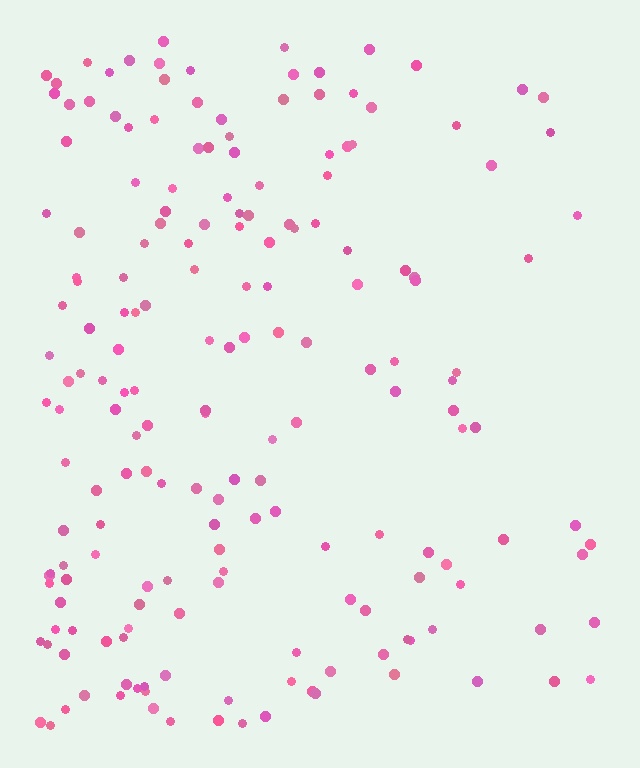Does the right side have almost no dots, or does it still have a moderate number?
Still a moderate number, just noticeably fewer than the left.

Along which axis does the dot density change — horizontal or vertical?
Horizontal.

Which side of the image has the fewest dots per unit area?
The right.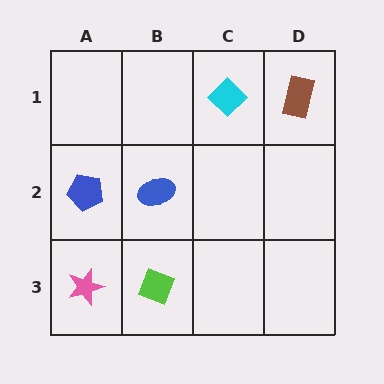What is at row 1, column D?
A brown rectangle.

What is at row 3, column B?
A lime diamond.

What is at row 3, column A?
A pink star.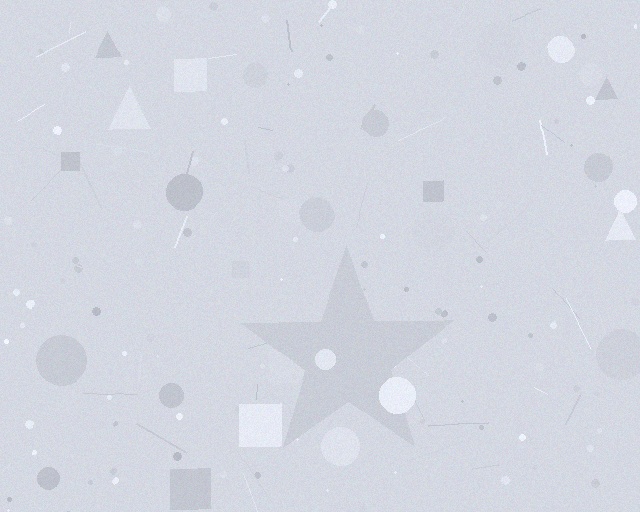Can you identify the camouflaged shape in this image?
The camouflaged shape is a star.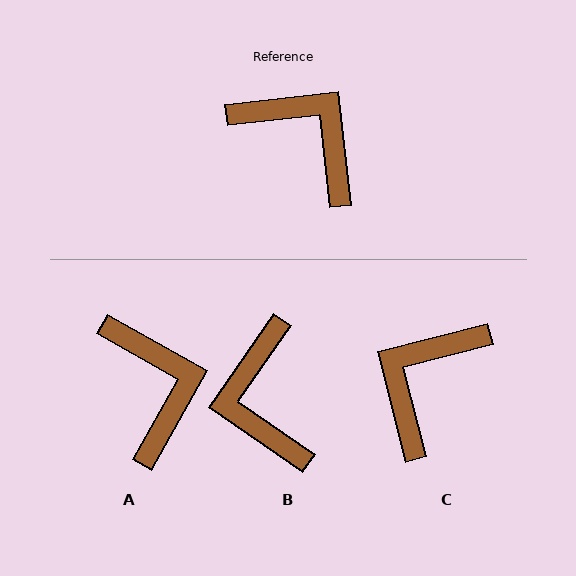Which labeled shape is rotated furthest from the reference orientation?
B, about 139 degrees away.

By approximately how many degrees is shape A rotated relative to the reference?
Approximately 36 degrees clockwise.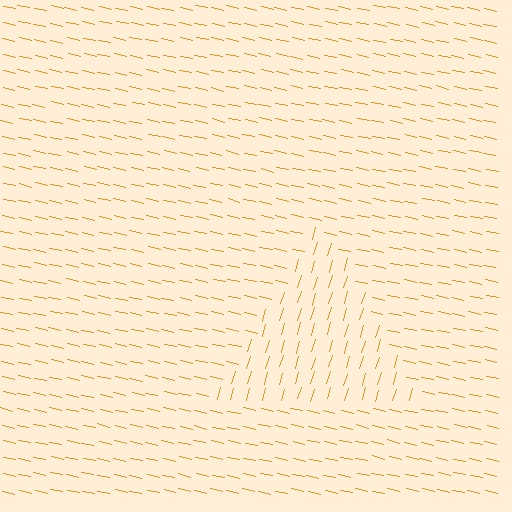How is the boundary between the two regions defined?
The boundary is defined purely by a change in line orientation (approximately 86 degrees difference). All lines are the same color and thickness.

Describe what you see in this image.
The image is filled with small orange line segments. A triangle region in the image has lines oriented differently from the surrounding lines, creating a visible texture boundary.